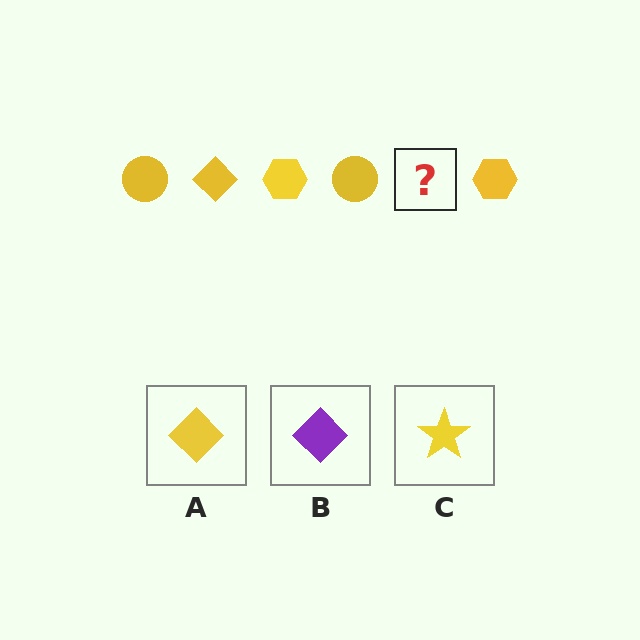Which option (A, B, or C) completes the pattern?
A.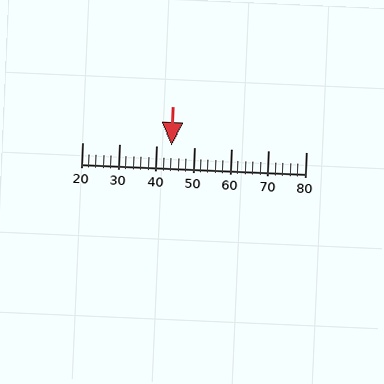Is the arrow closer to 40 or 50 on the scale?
The arrow is closer to 40.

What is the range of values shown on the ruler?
The ruler shows values from 20 to 80.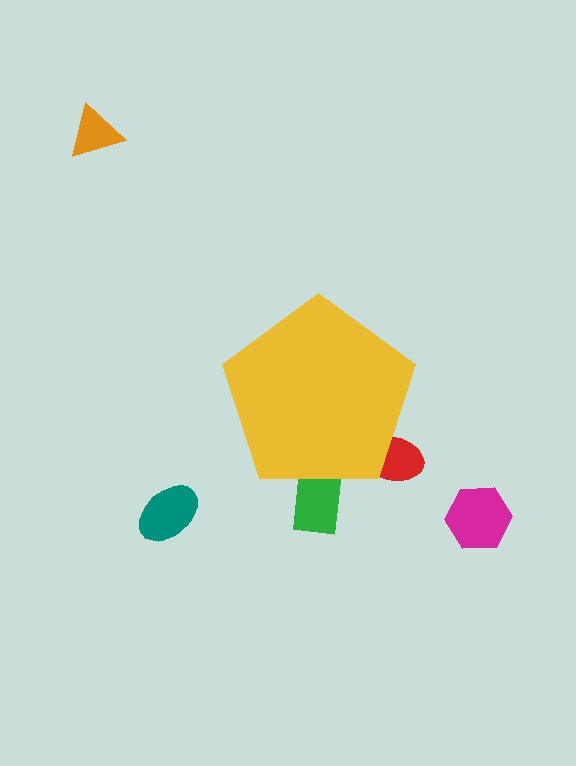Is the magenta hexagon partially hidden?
No, the magenta hexagon is fully visible.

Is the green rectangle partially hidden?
Yes, the green rectangle is partially hidden behind the yellow pentagon.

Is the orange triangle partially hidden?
No, the orange triangle is fully visible.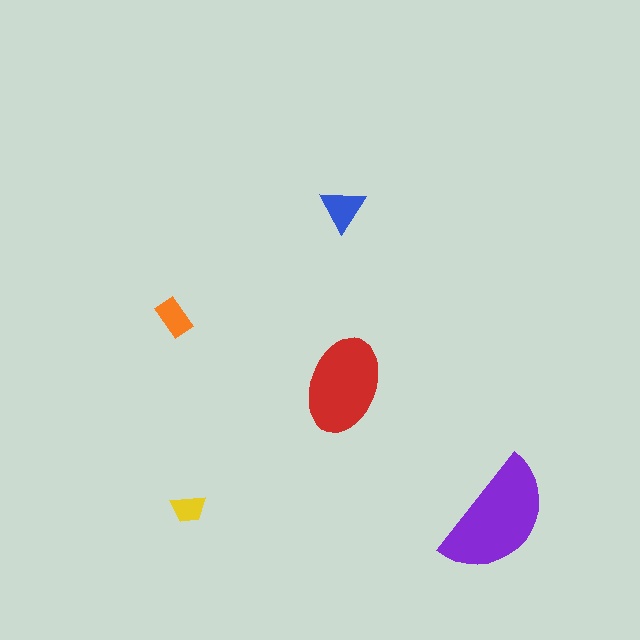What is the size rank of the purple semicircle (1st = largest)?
1st.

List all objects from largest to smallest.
The purple semicircle, the red ellipse, the blue triangle, the orange rectangle, the yellow trapezoid.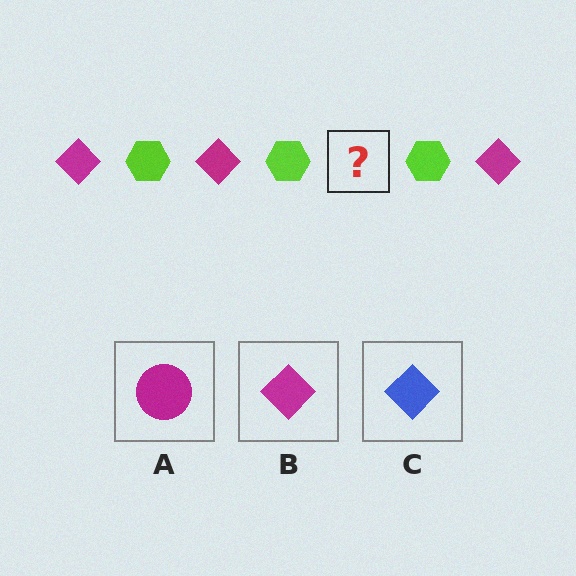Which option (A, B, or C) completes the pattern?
B.